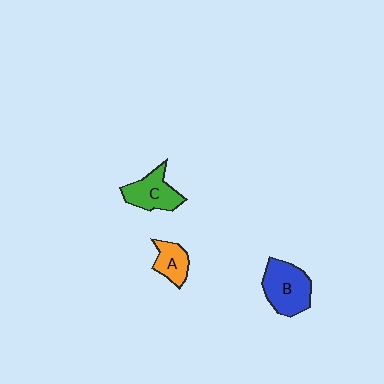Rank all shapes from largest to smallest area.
From largest to smallest: B (blue), C (green), A (orange).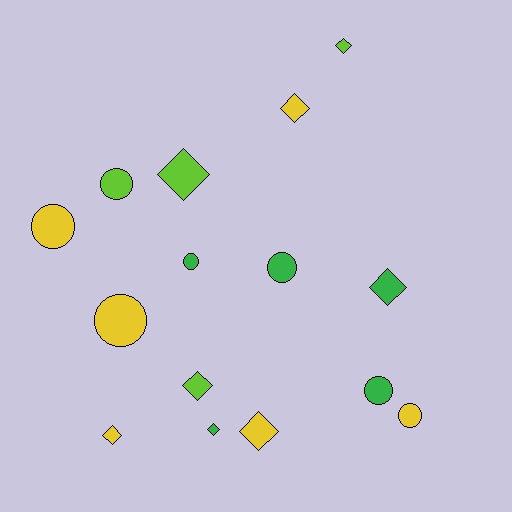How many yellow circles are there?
There are 3 yellow circles.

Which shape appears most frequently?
Diamond, with 8 objects.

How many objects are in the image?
There are 15 objects.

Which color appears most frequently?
Yellow, with 6 objects.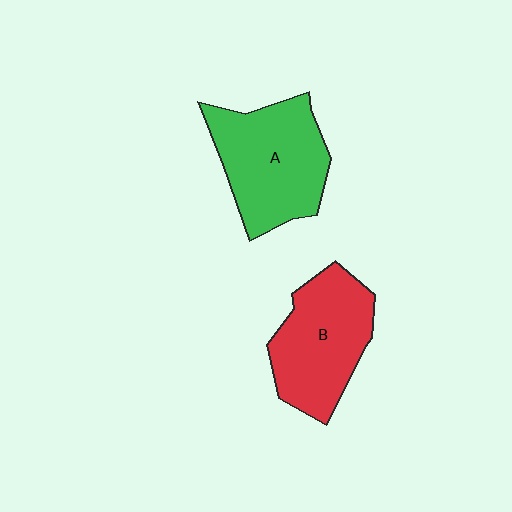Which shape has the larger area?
Shape A (green).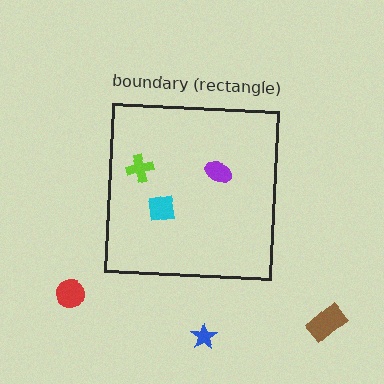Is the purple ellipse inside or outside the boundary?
Inside.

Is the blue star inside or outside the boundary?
Outside.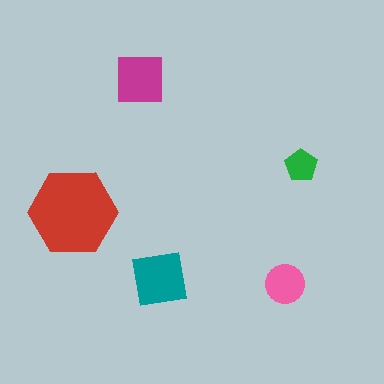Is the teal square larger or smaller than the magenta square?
Larger.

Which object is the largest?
The red hexagon.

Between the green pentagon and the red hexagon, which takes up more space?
The red hexagon.